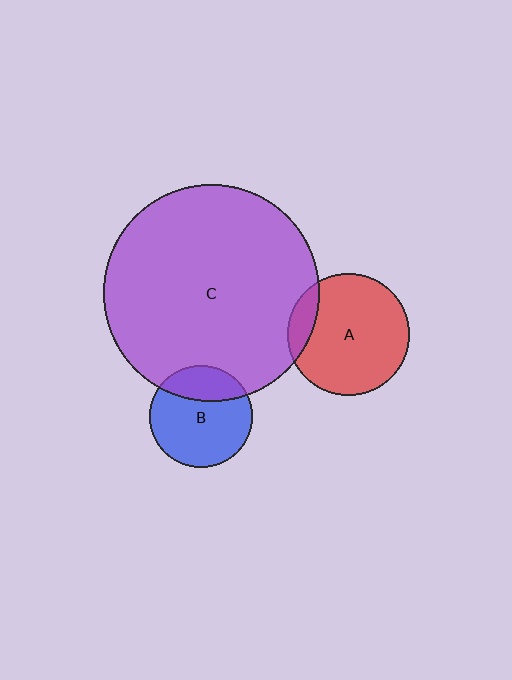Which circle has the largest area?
Circle C (purple).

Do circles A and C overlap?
Yes.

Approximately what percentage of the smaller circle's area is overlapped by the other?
Approximately 15%.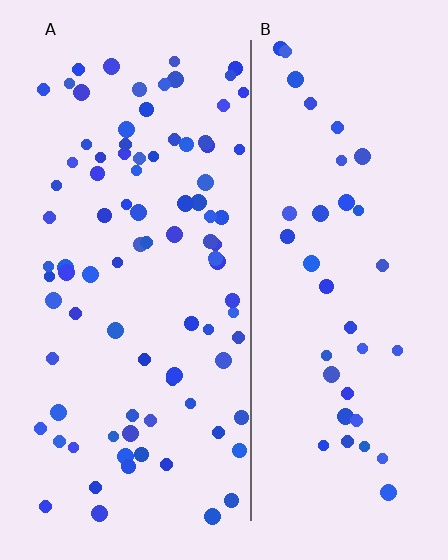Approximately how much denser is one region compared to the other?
Approximately 2.3× — region A over region B.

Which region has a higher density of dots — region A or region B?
A (the left).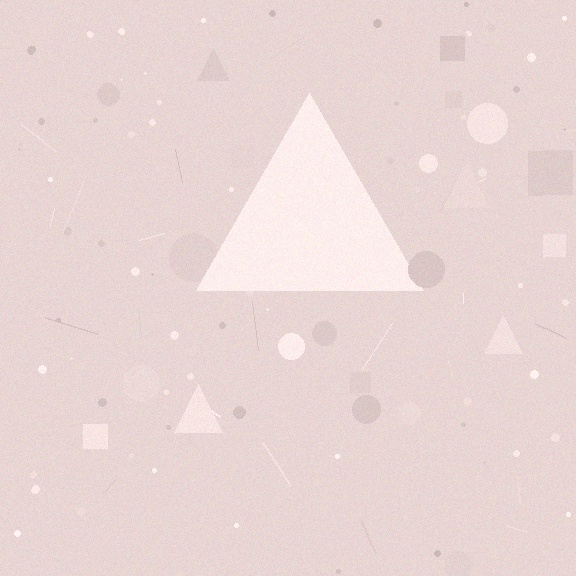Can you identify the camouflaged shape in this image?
The camouflaged shape is a triangle.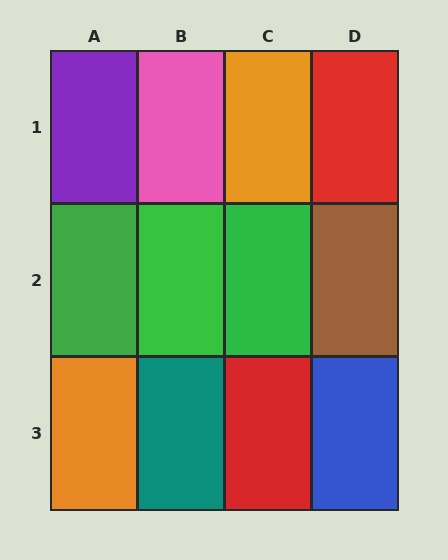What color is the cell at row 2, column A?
Green.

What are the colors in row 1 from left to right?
Purple, pink, orange, red.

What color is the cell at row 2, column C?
Green.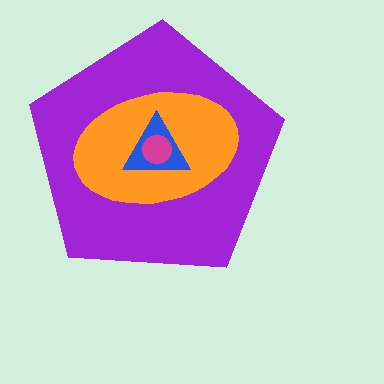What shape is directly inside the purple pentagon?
The orange ellipse.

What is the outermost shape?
The purple pentagon.